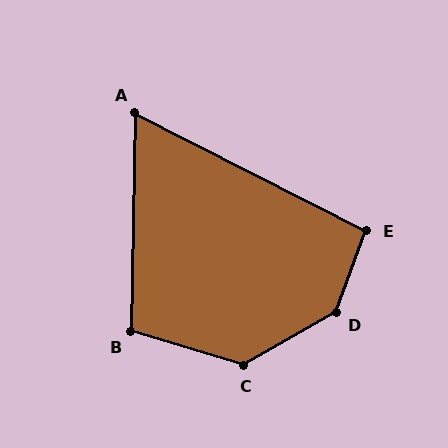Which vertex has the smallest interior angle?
A, at approximately 64 degrees.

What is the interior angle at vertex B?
Approximately 106 degrees (obtuse).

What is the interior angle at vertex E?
Approximately 97 degrees (obtuse).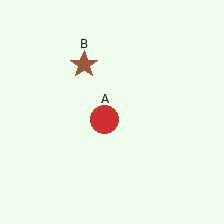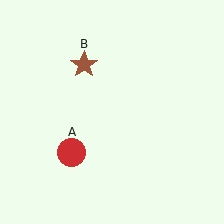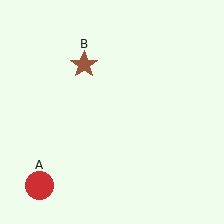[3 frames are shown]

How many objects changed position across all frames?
1 object changed position: red circle (object A).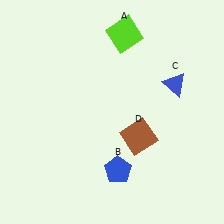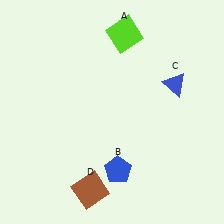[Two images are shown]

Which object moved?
The brown square (D) moved down.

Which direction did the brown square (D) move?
The brown square (D) moved down.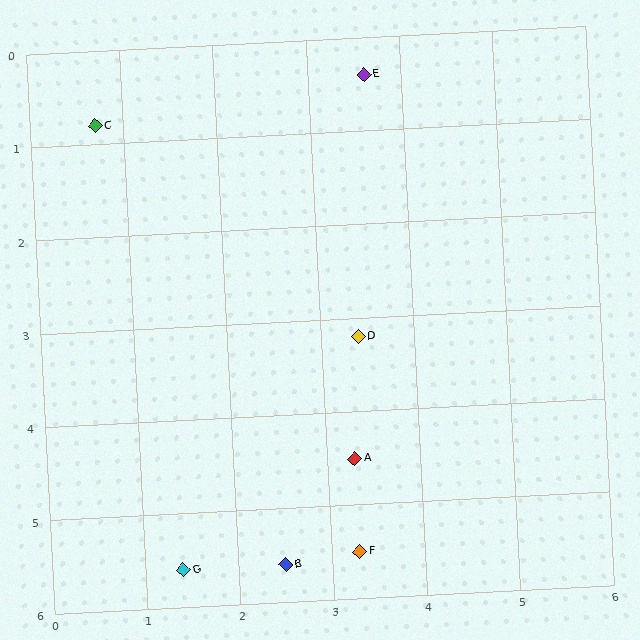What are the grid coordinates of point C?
Point C is at approximately (0.7, 0.8).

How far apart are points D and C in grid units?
Points D and C are about 3.6 grid units apart.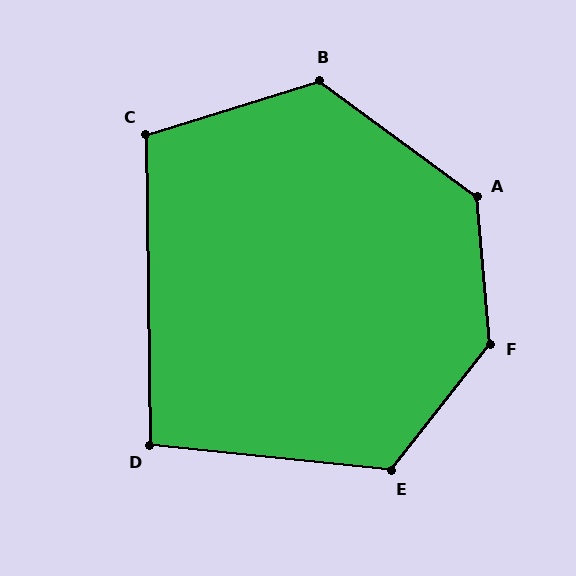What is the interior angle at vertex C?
Approximately 106 degrees (obtuse).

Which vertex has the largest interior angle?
F, at approximately 137 degrees.